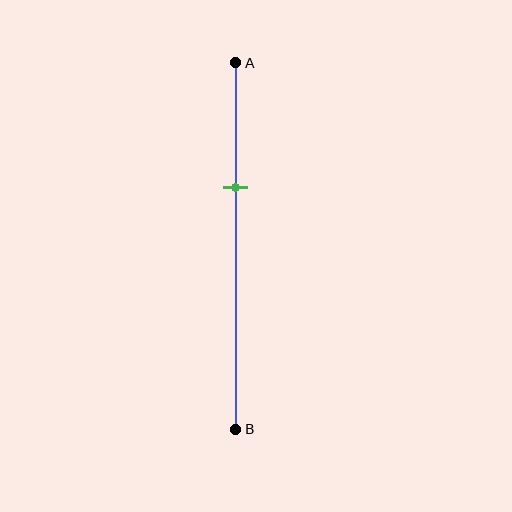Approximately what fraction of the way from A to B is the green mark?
The green mark is approximately 35% of the way from A to B.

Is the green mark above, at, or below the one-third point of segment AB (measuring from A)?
The green mark is approximately at the one-third point of segment AB.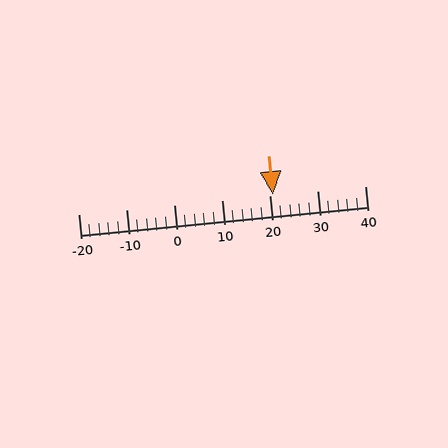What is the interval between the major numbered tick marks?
The major tick marks are spaced 10 units apart.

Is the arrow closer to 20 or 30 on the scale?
The arrow is closer to 20.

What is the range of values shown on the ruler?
The ruler shows values from -20 to 40.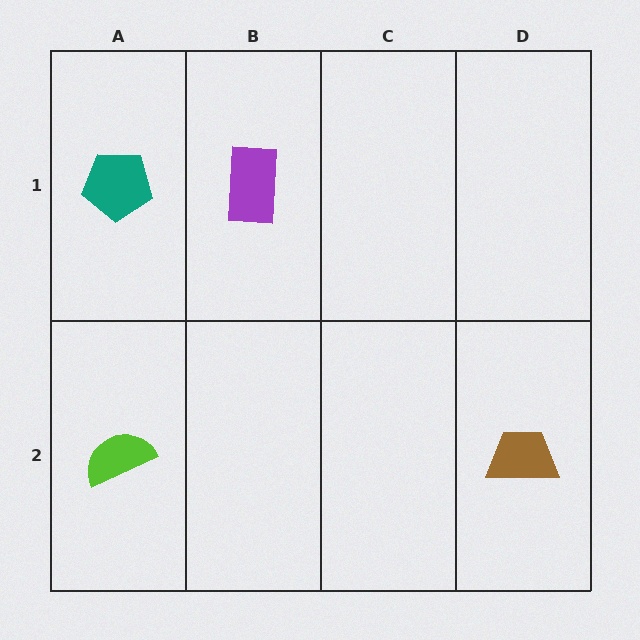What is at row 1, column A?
A teal pentagon.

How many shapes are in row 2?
2 shapes.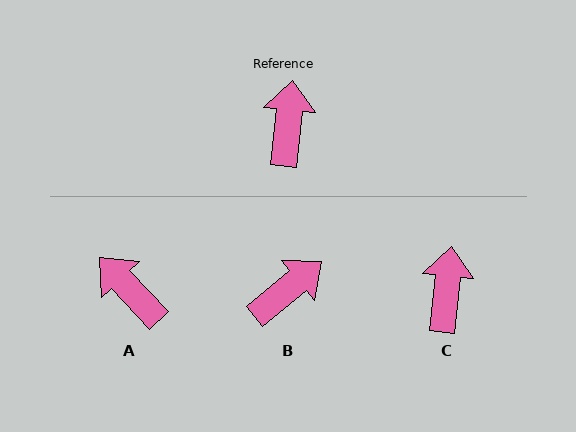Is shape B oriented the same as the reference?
No, it is off by about 45 degrees.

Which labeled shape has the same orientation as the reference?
C.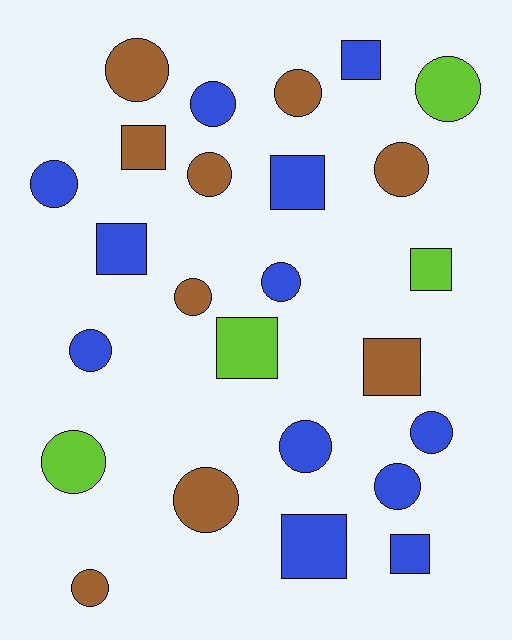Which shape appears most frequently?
Circle, with 16 objects.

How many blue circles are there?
There are 7 blue circles.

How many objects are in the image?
There are 25 objects.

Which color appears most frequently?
Blue, with 12 objects.